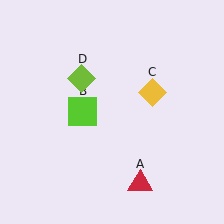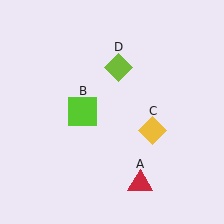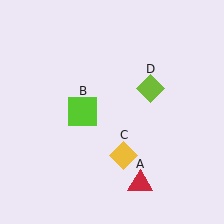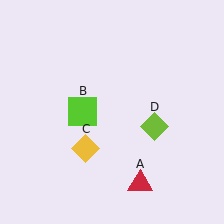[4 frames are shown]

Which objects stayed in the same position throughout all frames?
Red triangle (object A) and lime square (object B) remained stationary.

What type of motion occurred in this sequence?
The yellow diamond (object C), lime diamond (object D) rotated clockwise around the center of the scene.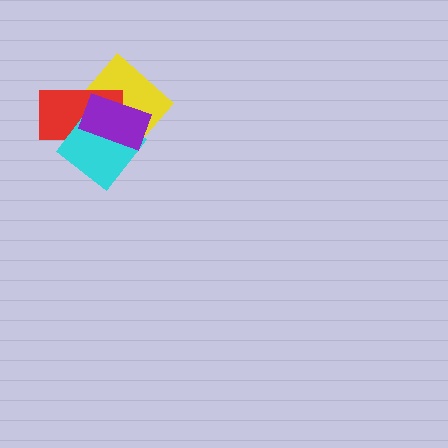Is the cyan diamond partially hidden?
Yes, it is partially covered by another shape.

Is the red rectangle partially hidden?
Yes, it is partially covered by another shape.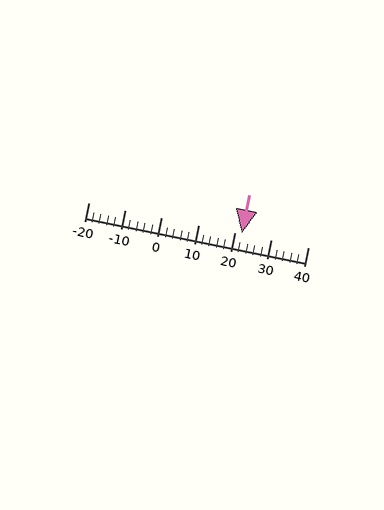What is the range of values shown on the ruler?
The ruler shows values from -20 to 40.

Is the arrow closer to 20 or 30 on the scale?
The arrow is closer to 20.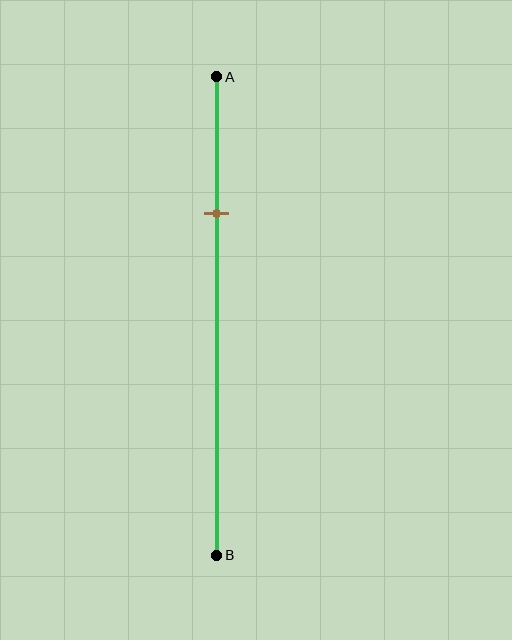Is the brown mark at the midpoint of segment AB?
No, the mark is at about 30% from A, not at the 50% midpoint.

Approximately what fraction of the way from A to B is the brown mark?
The brown mark is approximately 30% of the way from A to B.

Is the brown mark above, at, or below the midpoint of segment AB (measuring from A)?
The brown mark is above the midpoint of segment AB.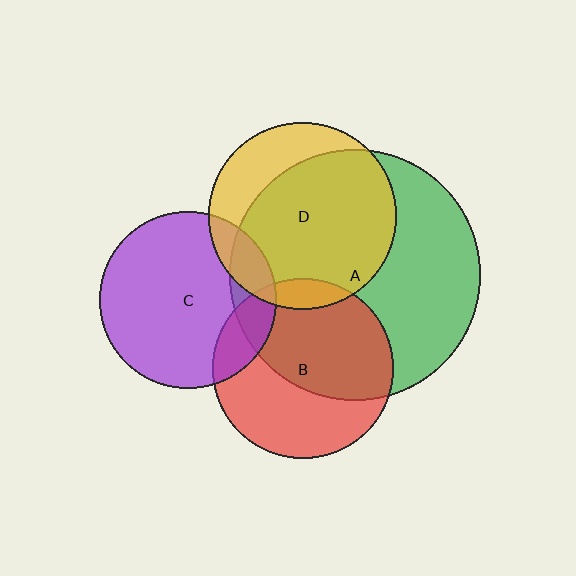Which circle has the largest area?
Circle A (green).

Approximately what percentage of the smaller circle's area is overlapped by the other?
Approximately 15%.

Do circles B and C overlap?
Yes.